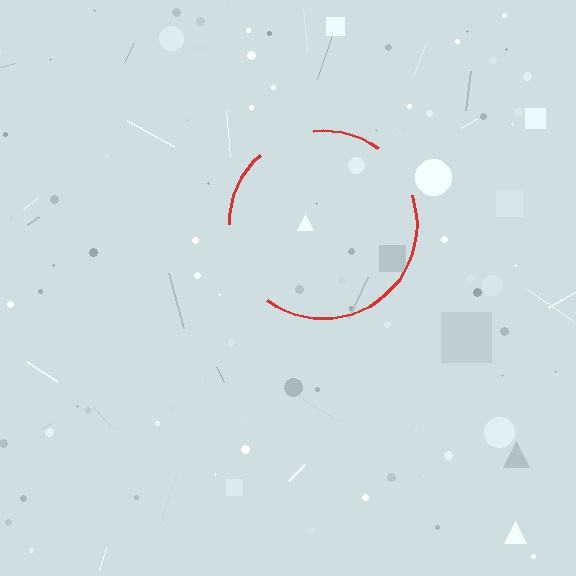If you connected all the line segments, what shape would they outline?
They would outline a circle.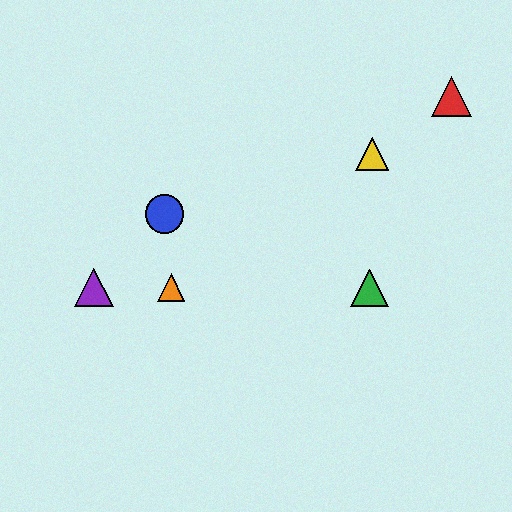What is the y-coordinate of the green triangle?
The green triangle is at y≈288.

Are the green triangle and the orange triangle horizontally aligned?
Yes, both are at y≈288.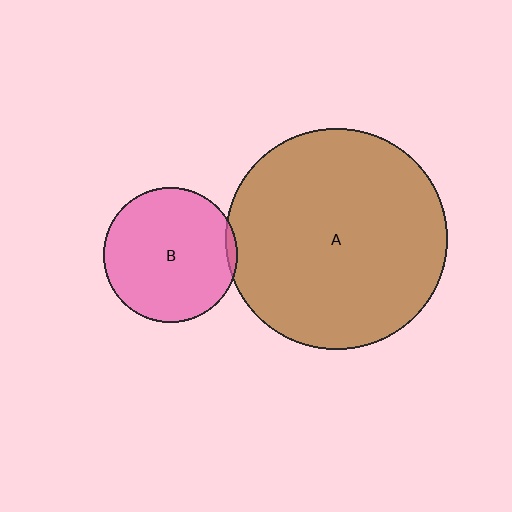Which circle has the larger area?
Circle A (brown).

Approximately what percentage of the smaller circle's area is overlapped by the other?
Approximately 5%.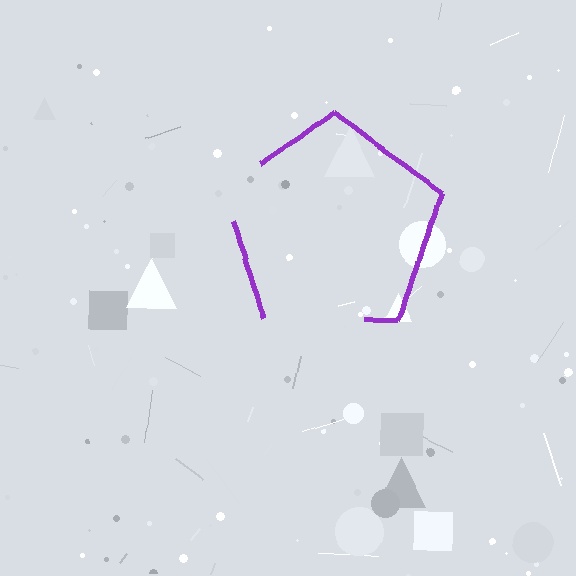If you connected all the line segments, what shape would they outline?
They would outline a pentagon.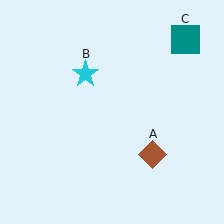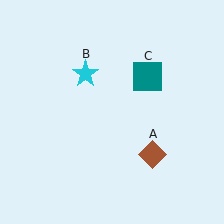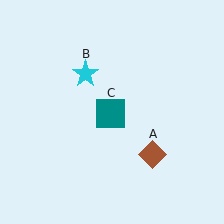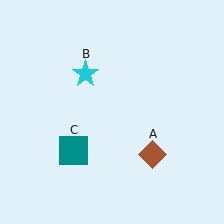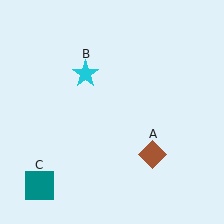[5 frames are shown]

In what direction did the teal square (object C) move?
The teal square (object C) moved down and to the left.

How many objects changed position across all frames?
1 object changed position: teal square (object C).